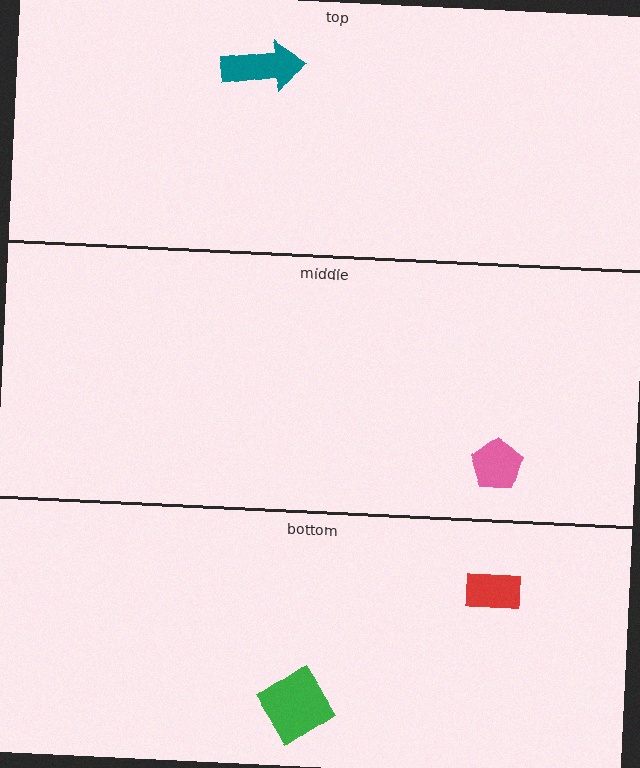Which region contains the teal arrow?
The top region.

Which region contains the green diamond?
The bottom region.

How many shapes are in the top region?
1.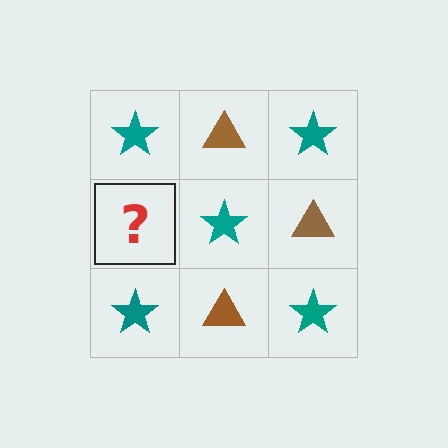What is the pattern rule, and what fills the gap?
The rule is that it alternates teal star and brown triangle in a checkerboard pattern. The gap should be filled with a brown triangle.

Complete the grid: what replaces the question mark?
The question mark should be replaced with a brown triangle.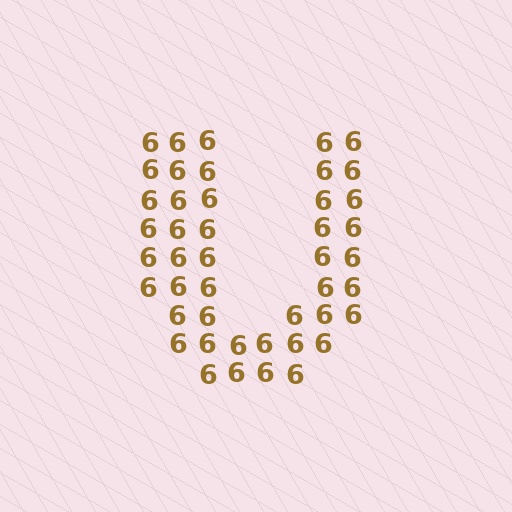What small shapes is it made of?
It is made of small digit 6's.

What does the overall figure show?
The overall figure shows the letter U.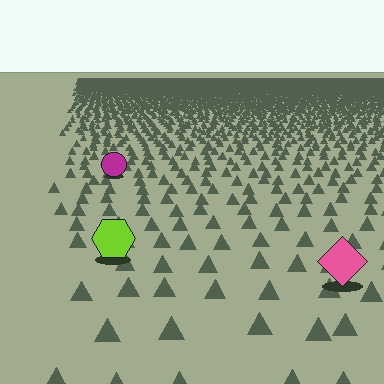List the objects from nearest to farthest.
From nearest to farthest: the pink diamond, the lime hexagon, the magenta circle.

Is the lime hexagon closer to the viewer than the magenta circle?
Yes. The lime hexagon is closer — you can tell from the texture gradient: the ground texture is coarser near it.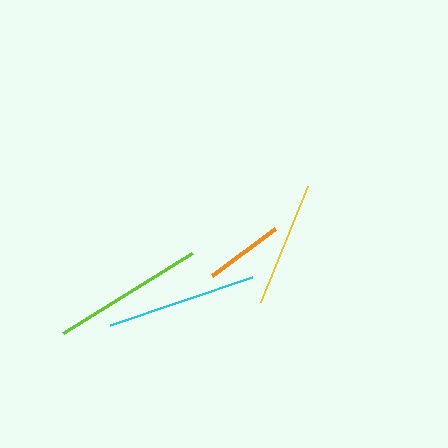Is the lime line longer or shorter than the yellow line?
The lime line is longer than the yellow line.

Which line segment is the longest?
The lime line is the longest at approximately 152 pixels.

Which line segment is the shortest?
The orange line is the shortest at approximately 78 pixels.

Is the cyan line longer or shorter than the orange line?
The cyan line is longer than the orange line.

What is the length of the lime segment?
The lime segment is approximately 152 pixels long.